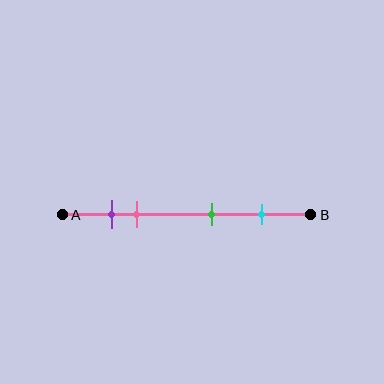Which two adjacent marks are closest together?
The purple and pink marks are the closest adjacent pair.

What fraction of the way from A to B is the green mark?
The green mark is approximately 60% (0.6) of the way from A to B.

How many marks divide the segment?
There are 4 marks dividing the segment.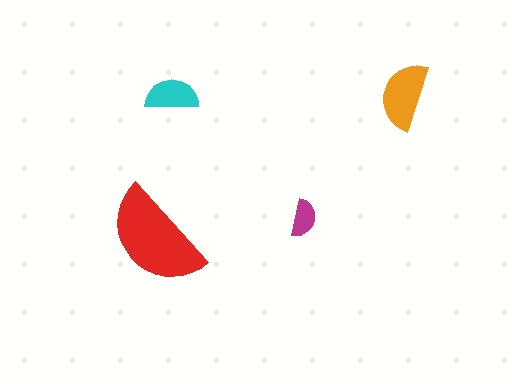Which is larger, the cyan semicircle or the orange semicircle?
The orange one.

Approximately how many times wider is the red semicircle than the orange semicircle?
About 1.5 times wider.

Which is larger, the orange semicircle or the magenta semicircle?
The orange one.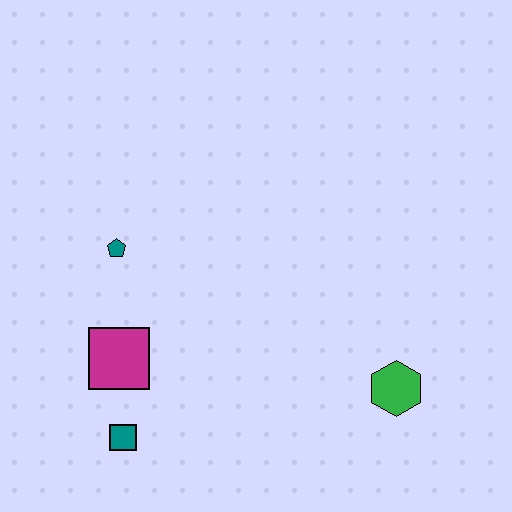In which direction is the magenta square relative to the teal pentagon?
The magenta square is below the teal pentagon.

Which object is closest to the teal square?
The magenta square is closest to the teal square.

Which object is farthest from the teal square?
The green hexagon is farthest from the teal square.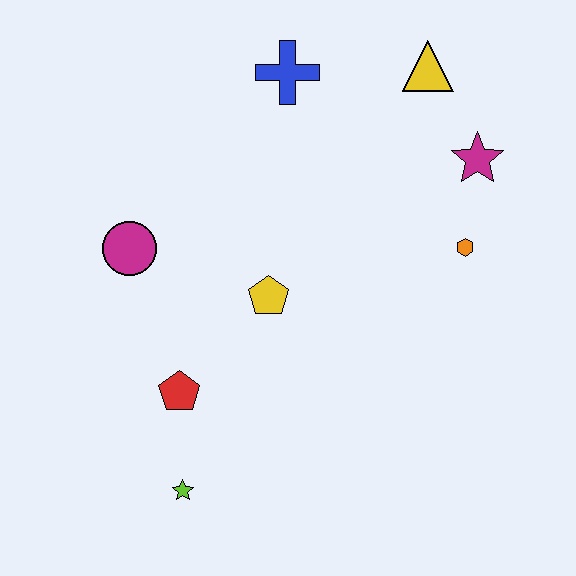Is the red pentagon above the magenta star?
No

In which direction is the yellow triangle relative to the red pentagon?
The yellow triangle is above the red pentagon.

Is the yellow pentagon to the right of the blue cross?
No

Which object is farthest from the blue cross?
The lime star is farthest from the blue cross.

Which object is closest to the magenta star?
The orange hexagon is closest to the magenta star.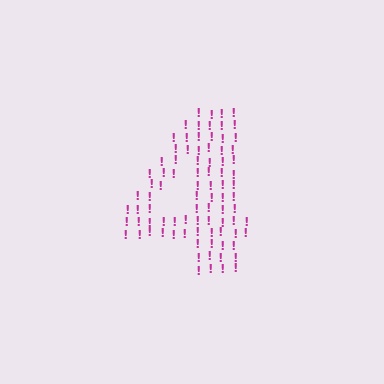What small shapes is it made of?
It is made of small exclamation marks.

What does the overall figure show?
The overall figure shows the digit 4.